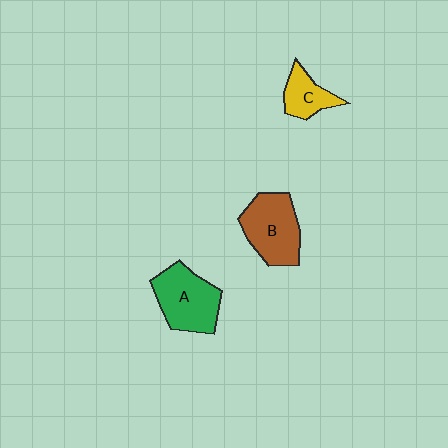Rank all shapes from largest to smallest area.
From largest to smallest: A (green), B (brown), C (yellow).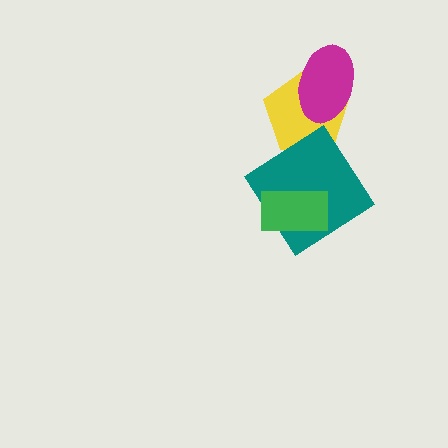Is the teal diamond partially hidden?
Yes, it is partially covered by another shape.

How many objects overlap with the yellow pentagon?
2 objects overlap with the yellow pentagon.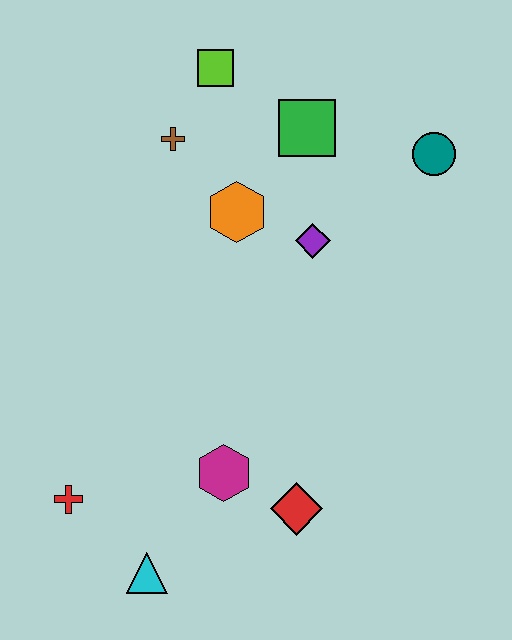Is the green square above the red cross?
Yes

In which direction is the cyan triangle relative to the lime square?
The cyan triangle is below the lime square.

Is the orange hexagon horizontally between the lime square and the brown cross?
No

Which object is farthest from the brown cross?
The cyan triangle is farthest from the brown cross.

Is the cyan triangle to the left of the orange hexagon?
Yes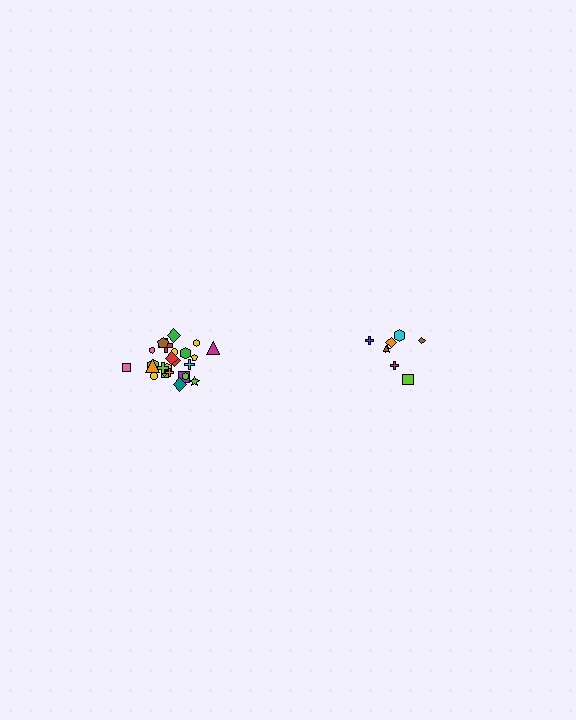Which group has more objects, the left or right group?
The left group.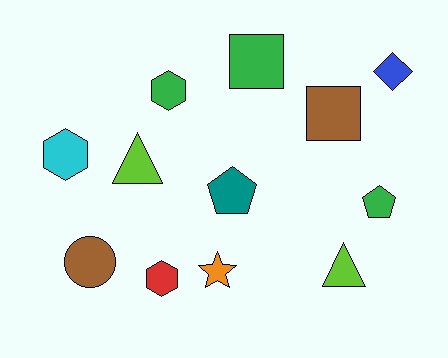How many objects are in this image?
There are 12 objects.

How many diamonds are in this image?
There is 1 diamond.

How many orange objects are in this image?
There is 1 orange object.